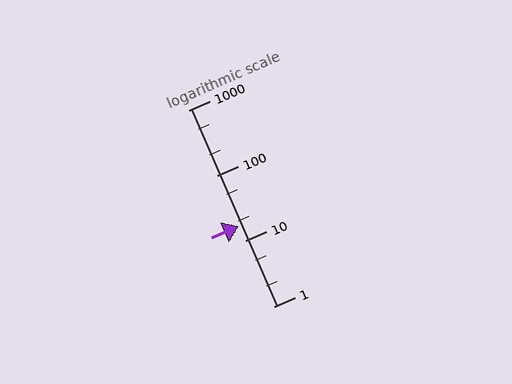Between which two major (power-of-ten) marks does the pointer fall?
The pointer is between 10 and 100.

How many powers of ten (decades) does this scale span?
The scale spans 3 decades, from 1 to 1000.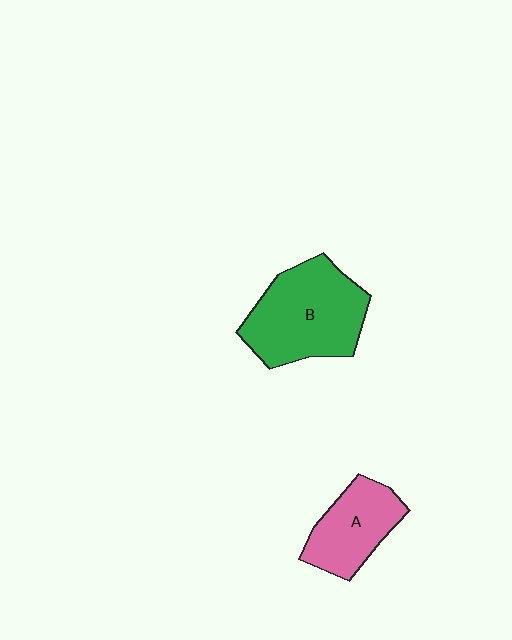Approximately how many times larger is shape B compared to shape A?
Approximately 1.6 times.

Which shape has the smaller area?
Shape A (pink).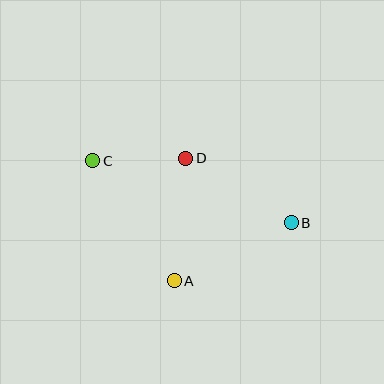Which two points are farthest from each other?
Points B and C are farthest from each other.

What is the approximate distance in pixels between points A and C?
The distance between A and C is approximately 145 pixels.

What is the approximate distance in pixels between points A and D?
The distance between A and D is approximately 123 pixels.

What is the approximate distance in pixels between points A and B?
The distance between A and B is approximately 131 pixels.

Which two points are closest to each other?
Points C and D are closest to each other.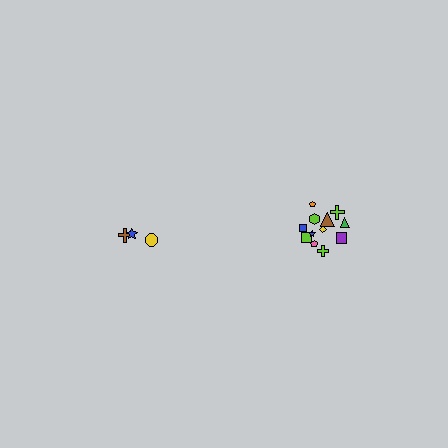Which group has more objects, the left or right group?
The right group.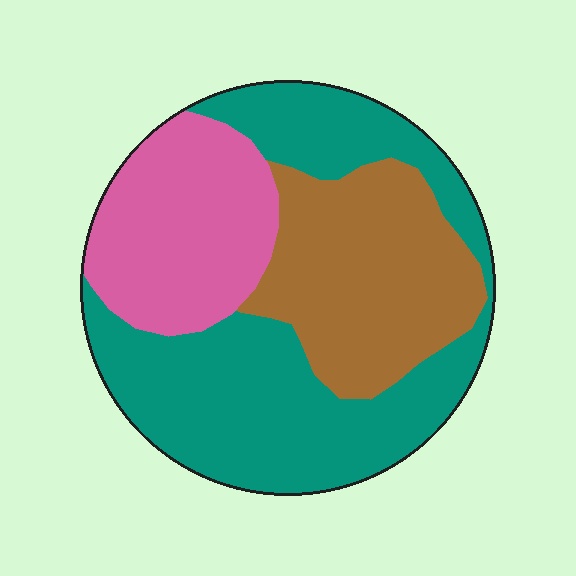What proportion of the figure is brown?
Brown covers around 30% of the figure.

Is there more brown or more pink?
Brown.